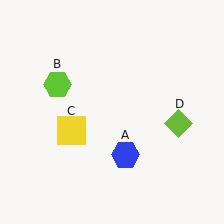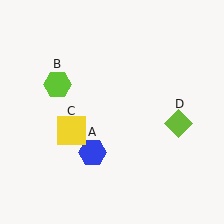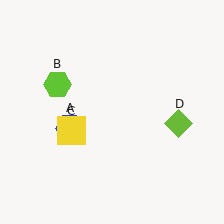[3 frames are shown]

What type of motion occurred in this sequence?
The blue hexagon (object A) rotated clockwise around the center of the scene.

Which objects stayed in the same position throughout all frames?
Lime hexagon (object B) and yellow square (object C) and lime diamond (object D) remained stationary.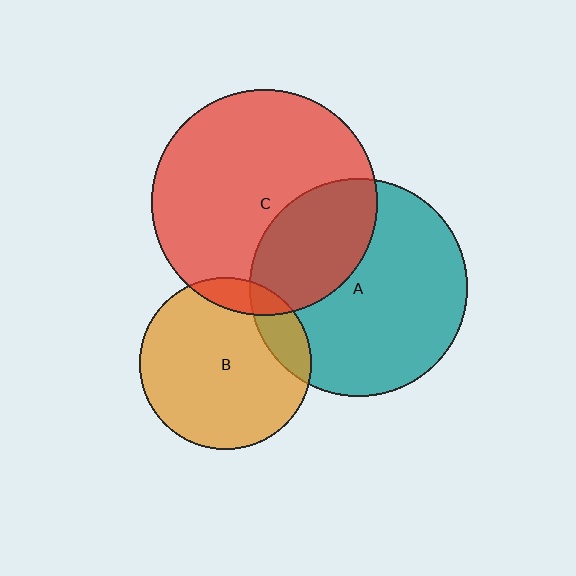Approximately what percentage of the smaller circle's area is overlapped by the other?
Approximately 35%.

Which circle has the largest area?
Circle C (red).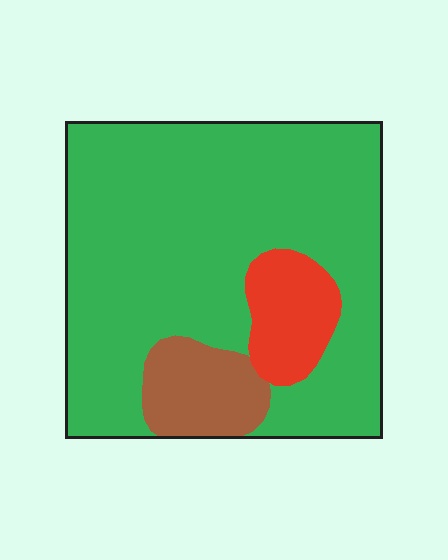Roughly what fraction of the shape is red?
Red covers roughly 10% of the shape.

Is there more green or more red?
Green.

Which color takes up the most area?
Green, at roughly 80%.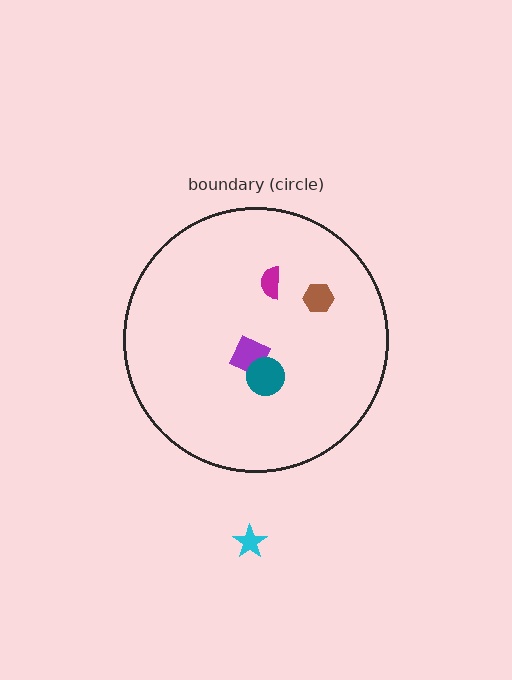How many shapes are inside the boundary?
4 inside, 1 outside.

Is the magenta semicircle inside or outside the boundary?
Inside.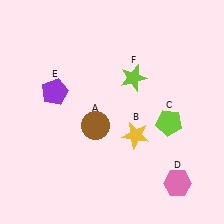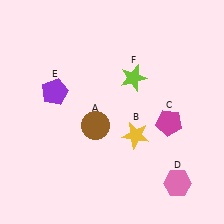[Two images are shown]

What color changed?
The pentagon (C) changed from lime in Image 1 to magenta in Image 2.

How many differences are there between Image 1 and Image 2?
There is 1 difference between the two images.